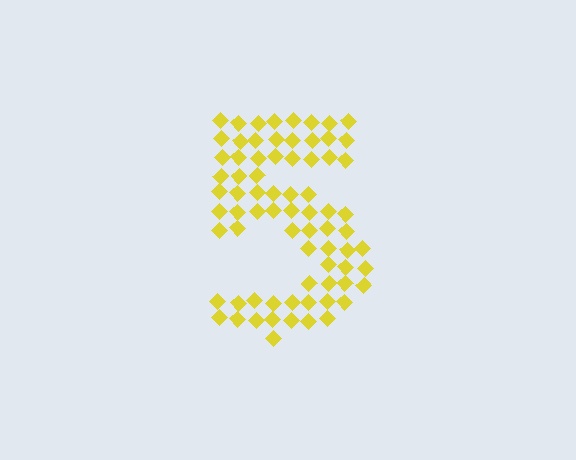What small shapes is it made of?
It is made of small diamonds.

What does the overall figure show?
The overall figure shows the digit 5.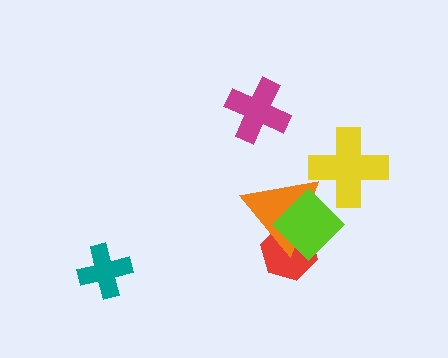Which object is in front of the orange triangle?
The lime diamond is in front of the orange triangle.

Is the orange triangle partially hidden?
Yes, it is partially covered by another shape.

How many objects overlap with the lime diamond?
2 objects overlap with the lime diamond.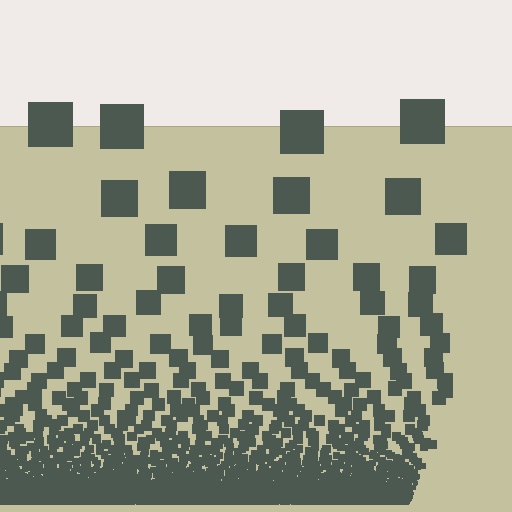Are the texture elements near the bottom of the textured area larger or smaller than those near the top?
Smaller. The gradient is inverted — elements near the bottom are smaller and denser.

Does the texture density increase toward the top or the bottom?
Density increases toward the bottom.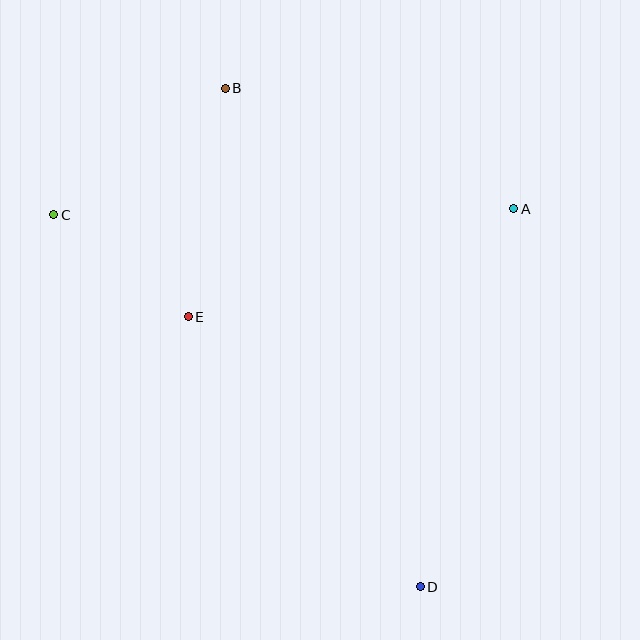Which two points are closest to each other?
Points C and E are closest to each other.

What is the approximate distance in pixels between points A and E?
The distance between A and E is approximately 343 pixels.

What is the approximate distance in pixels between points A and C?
The distance between A and C is approximately 460 pixels.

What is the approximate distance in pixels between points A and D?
The distance between A and D is approximately 389 pixels.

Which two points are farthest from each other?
Points B and D are farthest from each other.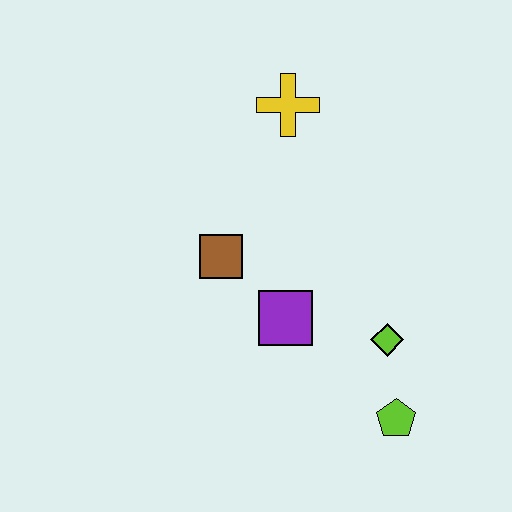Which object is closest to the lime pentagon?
The lime diamond is closest to the lime pentagon.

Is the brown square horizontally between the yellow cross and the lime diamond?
No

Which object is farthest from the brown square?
The lime pentagon is farthest from the brown square.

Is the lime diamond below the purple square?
Yes